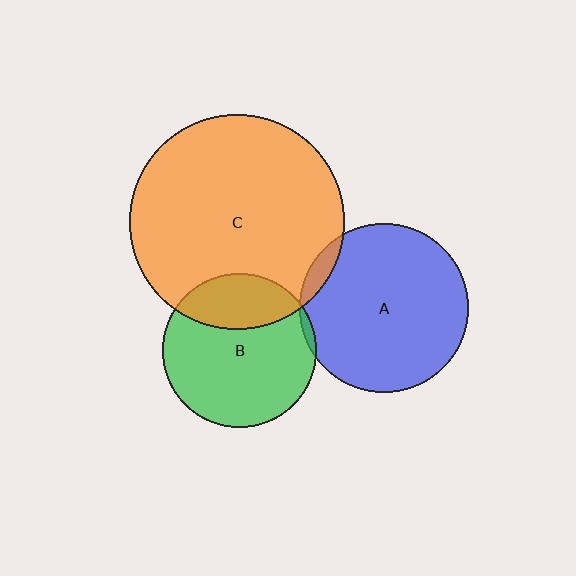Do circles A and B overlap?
Yes.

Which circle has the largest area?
Circle C (orange).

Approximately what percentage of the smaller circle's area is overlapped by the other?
Approximately 5%.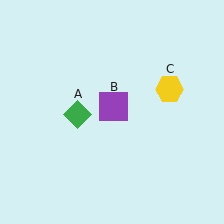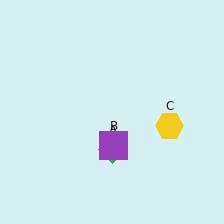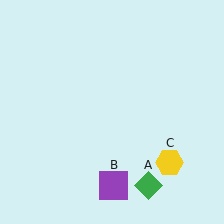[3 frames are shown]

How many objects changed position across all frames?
3 objects changed position: green diamond (object A), purple square (object B), yellow hexagon (object C).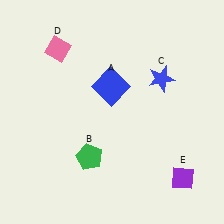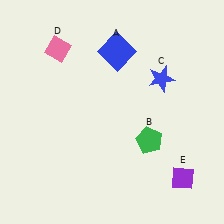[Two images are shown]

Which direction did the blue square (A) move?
The blue square (A) moved up.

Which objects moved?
The objects that moved are: the blue square (A), the green pentagon (B).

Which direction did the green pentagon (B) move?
The green pentagon (B) moved right.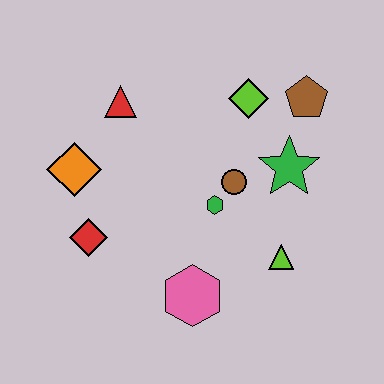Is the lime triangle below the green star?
Yes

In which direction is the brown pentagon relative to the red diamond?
The brown pentagon is to the right of the red diamond.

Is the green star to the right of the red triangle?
Yes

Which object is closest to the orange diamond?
The red diamond is closest to the orange diamond.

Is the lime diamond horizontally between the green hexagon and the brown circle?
No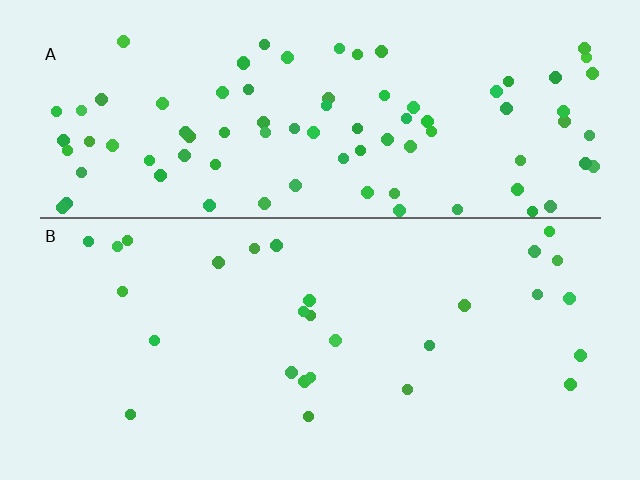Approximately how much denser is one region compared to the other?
Approximately 3.1× — region A over region B.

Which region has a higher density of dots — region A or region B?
A (the top).